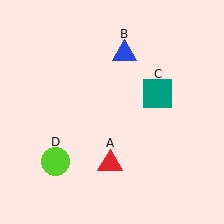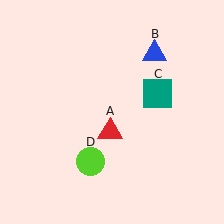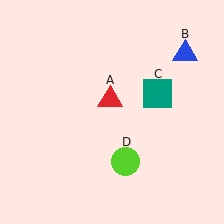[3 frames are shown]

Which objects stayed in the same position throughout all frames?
Teal square (object C) remained stationary.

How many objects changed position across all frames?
3 objects changed position: red triangle (object A), blue triangle (object B), lime circle (object D).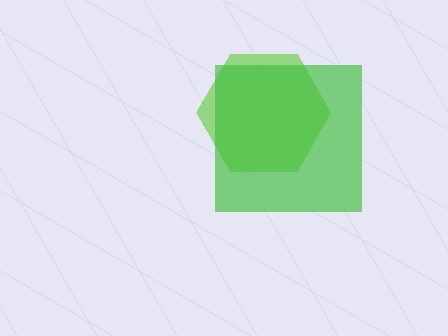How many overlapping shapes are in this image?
There are 2 overlapping shapes in the image.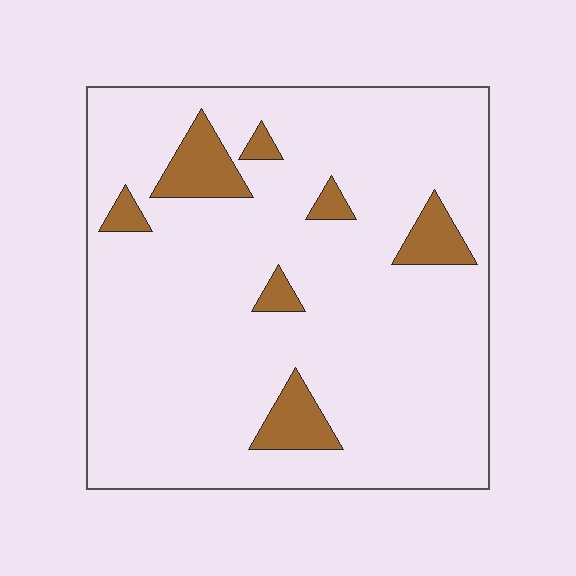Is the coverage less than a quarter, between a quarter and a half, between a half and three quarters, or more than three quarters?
Less than a quarter.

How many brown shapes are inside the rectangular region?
7.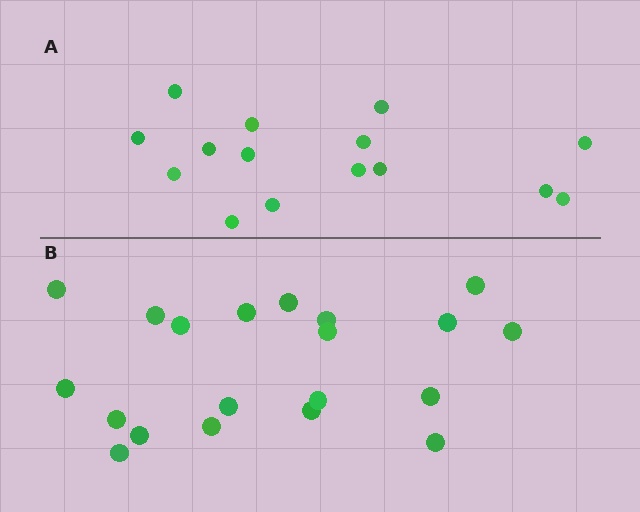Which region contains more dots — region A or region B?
Region B (the bottom region) has more dots.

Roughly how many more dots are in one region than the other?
Region B has about 5 more dots than region A.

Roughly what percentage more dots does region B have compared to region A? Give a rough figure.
About 35% more.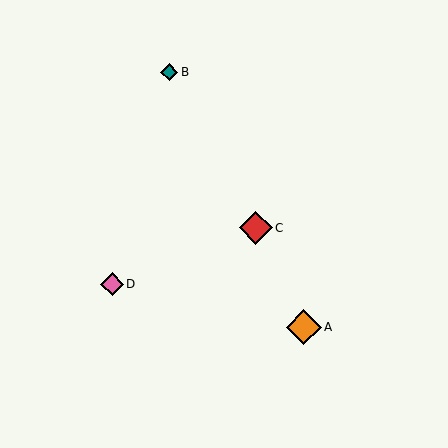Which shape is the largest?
The orange diamond (labeled A) is the largest.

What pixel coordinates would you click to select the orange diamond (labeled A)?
Click at (304, 327) to select the orange diamond A.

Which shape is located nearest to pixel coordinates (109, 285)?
The pink diamond (labeled D) at (112, 284) is nearest to that location.